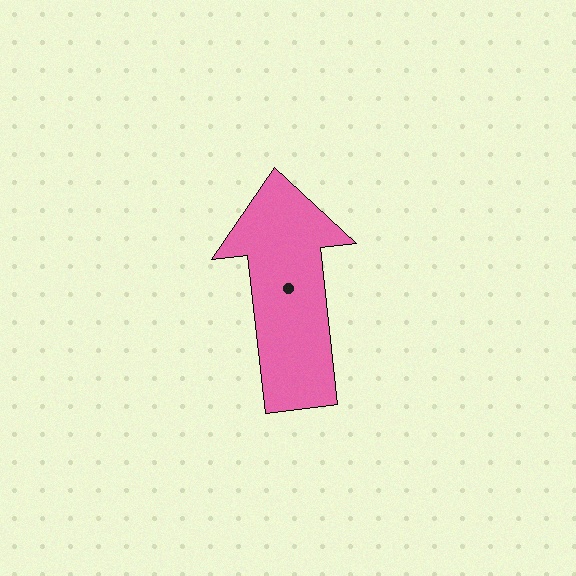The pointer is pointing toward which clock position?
Roughly 12 o'clock.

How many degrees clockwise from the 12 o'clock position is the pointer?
Approximately 354 degrees.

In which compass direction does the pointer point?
North.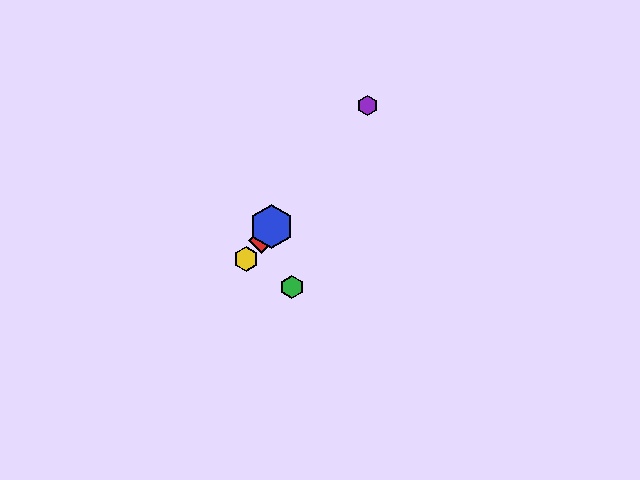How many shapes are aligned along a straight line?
4 shapes (the red diamond, the blue hexagon, the yellow hexagon, the purple hexagon) are aligned along a straight line.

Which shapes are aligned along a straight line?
The red diamond, the blue hexagon, the yellow hexagon, the purple hexagon are aligned along a straight line.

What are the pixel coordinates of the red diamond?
The red diamond is at (261, 240).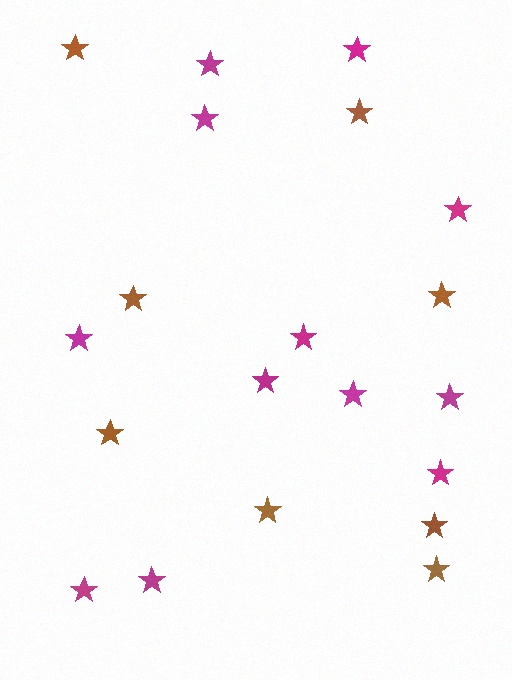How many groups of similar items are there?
There are 2 groups: one group of brown stars (8) and one group of magenta stars (12).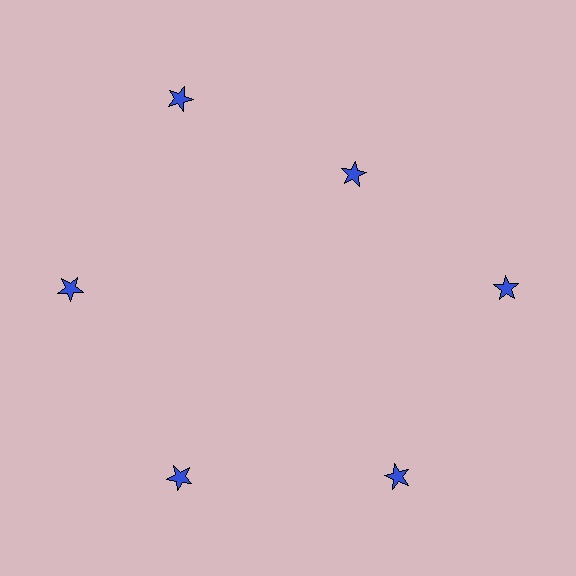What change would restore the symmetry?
The symmetry would be restored by moving it outward, back onto the ring so that all 6 stars sit at equal angles and equal distance from the center.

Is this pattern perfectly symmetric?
No. The 6 blue stars are arranged in a ring, but one element near the 1 o'clock position is pulled inward toward the center, breaking the 6-fold rotational symmetry.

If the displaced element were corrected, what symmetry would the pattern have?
It would have 6-fold rotational symmetry — the pattern would map onto itself every 60 degrees.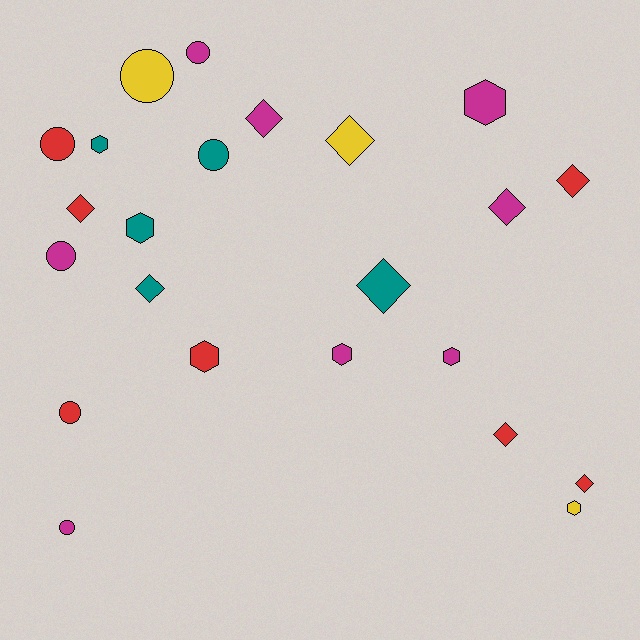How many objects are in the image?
There are 23 objects.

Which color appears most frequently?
Magenta, with 8 objects.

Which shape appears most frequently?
Diamond, with 9 objects.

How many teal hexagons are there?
There are 2 teal hexagons.